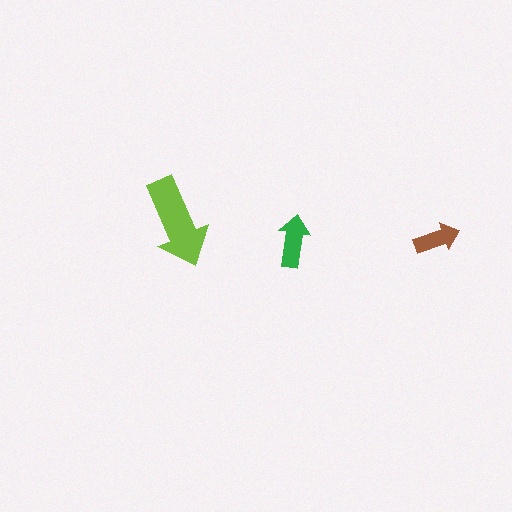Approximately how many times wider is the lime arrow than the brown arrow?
About 2 times wider.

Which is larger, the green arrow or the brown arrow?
The green one.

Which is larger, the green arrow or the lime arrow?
The lime one.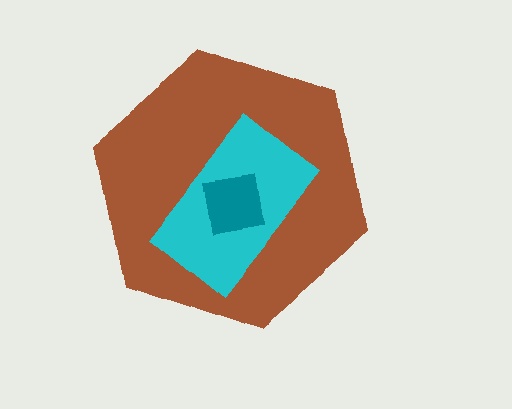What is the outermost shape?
The brown hexagon.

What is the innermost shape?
The teal square.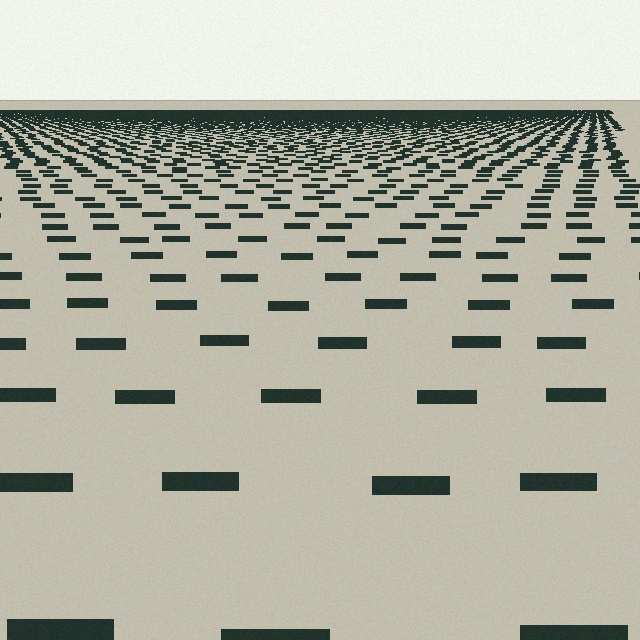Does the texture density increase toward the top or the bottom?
Density increases toward the top.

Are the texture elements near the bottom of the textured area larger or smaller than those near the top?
Larger. Near the bottom, elements are closer to the viewer and appear at a bigger on-screen size.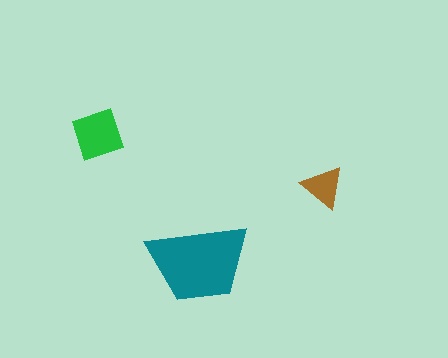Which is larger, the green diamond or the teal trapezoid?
The teal trapezoid.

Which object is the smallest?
The brown triangle.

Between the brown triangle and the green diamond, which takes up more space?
The green diamond.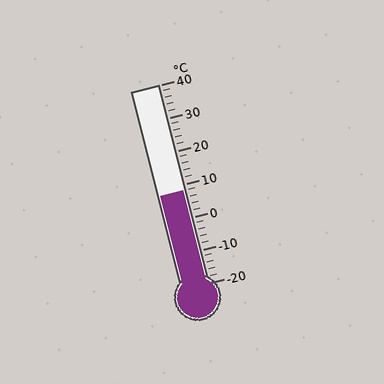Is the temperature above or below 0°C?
The temperature is above 0°C.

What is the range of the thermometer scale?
The thermometer scale ranges from -20°C to 40°C.